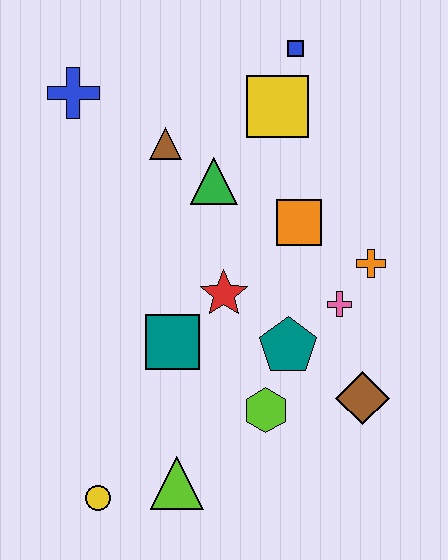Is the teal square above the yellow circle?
Yes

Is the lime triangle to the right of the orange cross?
No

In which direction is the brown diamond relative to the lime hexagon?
The brown diamond is to the right of the lime hexagon.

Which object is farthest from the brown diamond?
The blue cross is farthest from the brown diamond.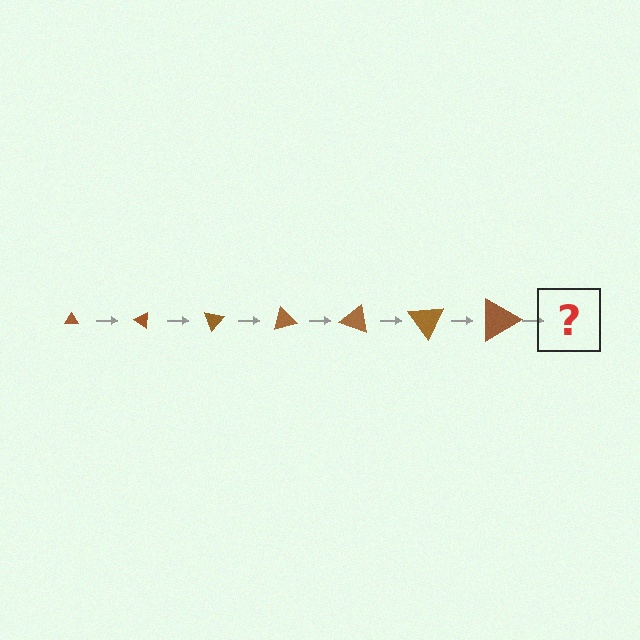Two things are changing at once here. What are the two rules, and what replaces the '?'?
The two rules are that the triangle grows larger each step and it rotates 35 degrees each step. The '?' should be a triangle, larger than the previous one and rotated 245 degrees from the start.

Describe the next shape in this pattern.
It should be a triangle, larger than the previous one and rotated 245 degrees from the start.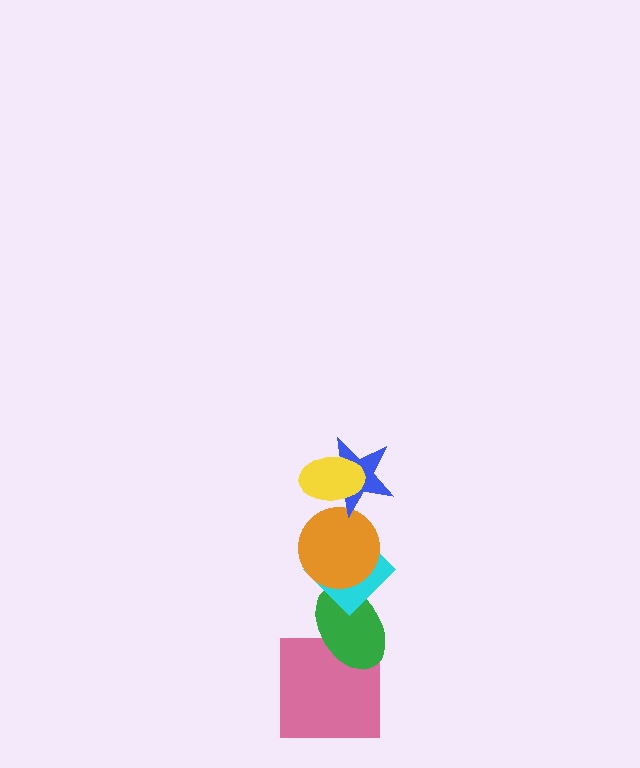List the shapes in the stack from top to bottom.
From top to bottom: the yellow ellipse, the blue star, the orange circle, the cyan diamond, the green ellipse, the pink square.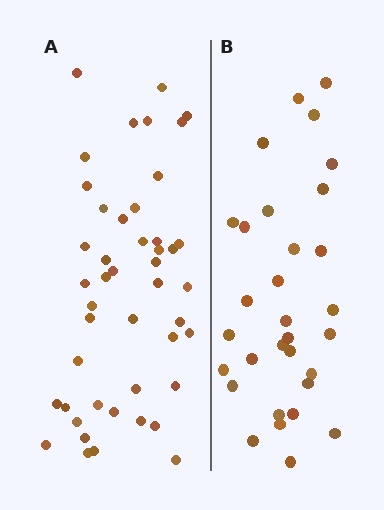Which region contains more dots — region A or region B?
Region A (the left region) has more dots.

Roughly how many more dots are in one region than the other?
Region A has approximately 15 more dots than region B.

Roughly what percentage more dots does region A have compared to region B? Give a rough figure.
About 50% more.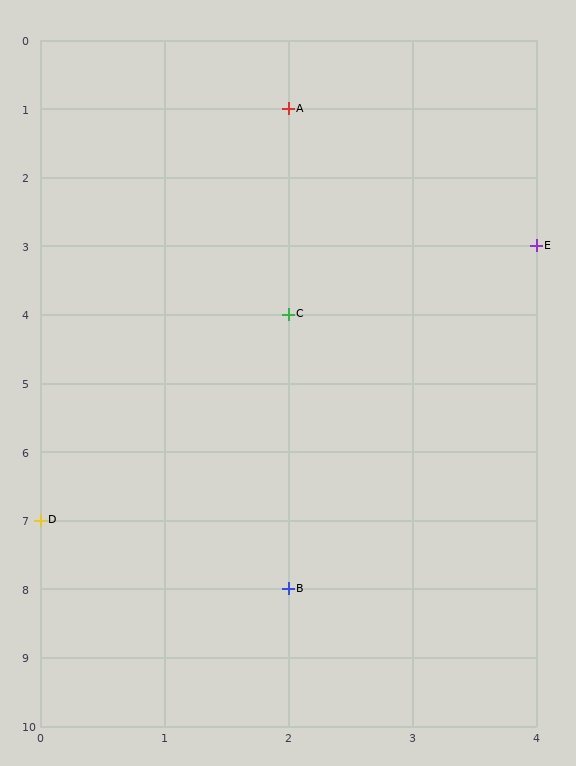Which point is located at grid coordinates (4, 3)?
Point E is at (4, 3).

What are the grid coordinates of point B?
Point B is at grid coordinates (2, 8).